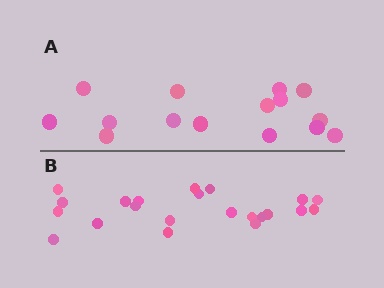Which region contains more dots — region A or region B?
Region B (the bottom region) has more dots.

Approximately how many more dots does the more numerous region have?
Region B has roughly 8 or so more dots than region A.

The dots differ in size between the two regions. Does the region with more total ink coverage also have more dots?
No. Region A has more total ink coverage because its dots are larger, but region B actually contains more individual dots. Total area can be misleading — the number of items is what matters here.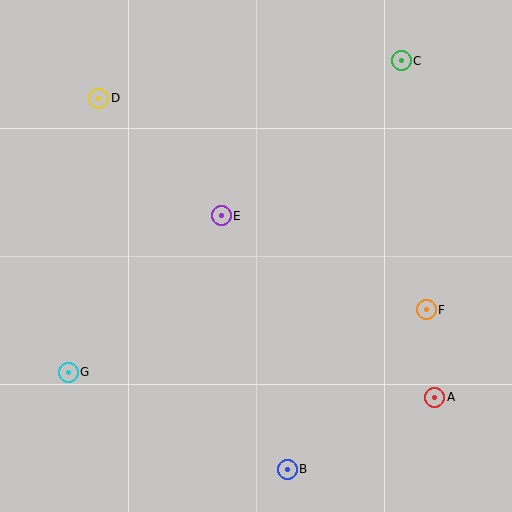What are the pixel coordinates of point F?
Point F is at (426, 310).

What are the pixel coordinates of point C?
Point C is at (401, 61).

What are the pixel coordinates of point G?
Point G is at (68, 372).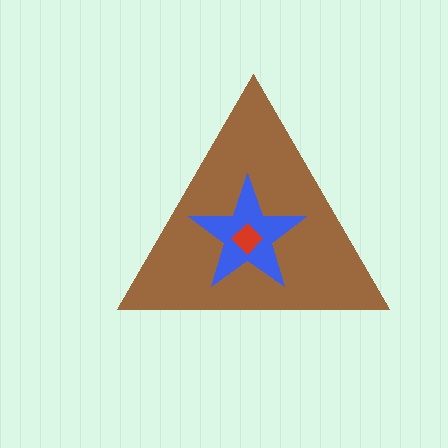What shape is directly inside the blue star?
The red diamond.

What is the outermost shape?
The brown triangle.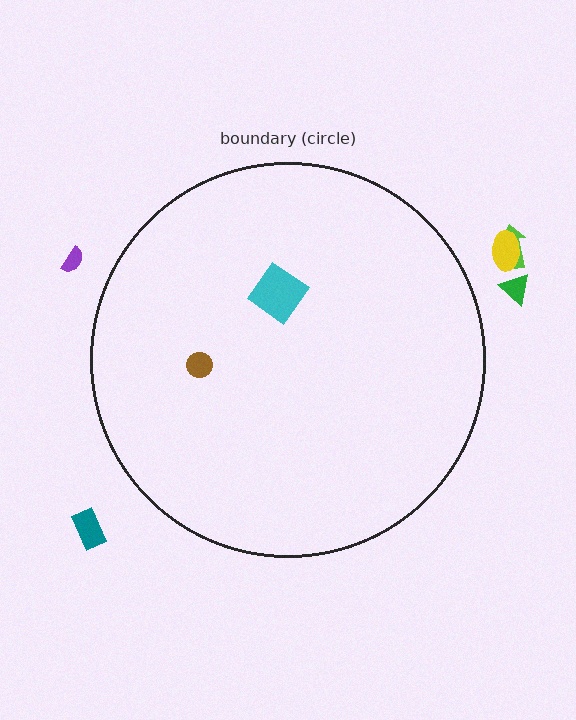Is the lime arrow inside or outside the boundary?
Outside.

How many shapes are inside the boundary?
2 inside, 5 outside.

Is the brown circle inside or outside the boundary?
Inside.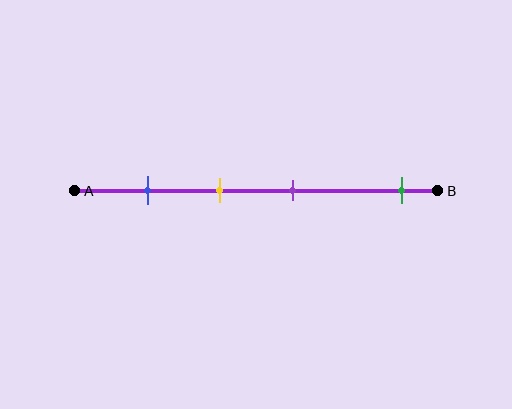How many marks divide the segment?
There are 4 marks dividing the segment.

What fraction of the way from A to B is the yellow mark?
The yellow mark is approximately 40% (0.4) of the way from A to B.